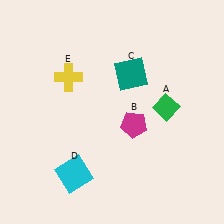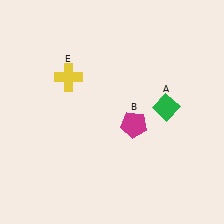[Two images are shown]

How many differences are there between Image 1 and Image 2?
There are 2 differences between the two images.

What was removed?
The teal square (C), the cyan square (D) were removed in Image 2.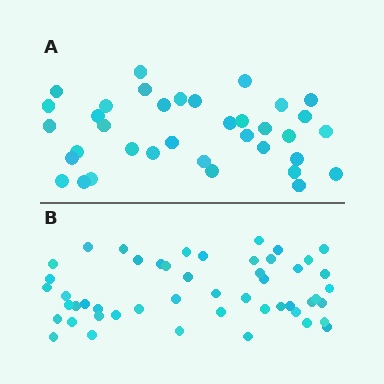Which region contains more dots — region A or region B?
Region B (the bottom region) has more dots.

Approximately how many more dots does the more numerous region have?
Region B has approximately 15 more dots than region A.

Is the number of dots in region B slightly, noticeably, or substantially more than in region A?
Region B has noticeably more, but not dramatically so. The ratio is roughly 1.4 to 1.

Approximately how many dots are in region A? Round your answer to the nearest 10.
About 40 dots. (The exact count is 36, which rounds to 40.)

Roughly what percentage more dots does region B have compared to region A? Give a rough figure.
About 40% more.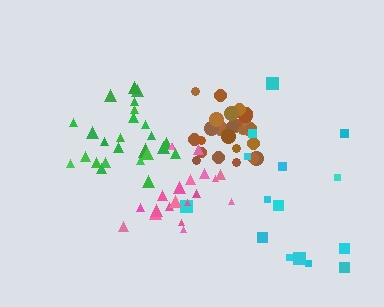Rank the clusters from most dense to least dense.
brown, green, pink, cyan.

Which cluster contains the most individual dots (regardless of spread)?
Brown (30).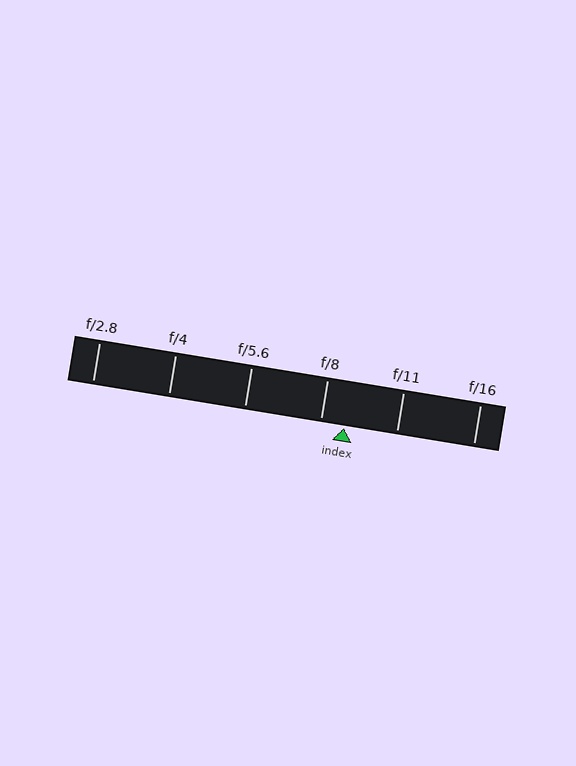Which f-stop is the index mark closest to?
The index mark is closest to f/8.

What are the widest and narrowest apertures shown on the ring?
The widest aperture shown is f/2.8 and the narrowest is f/16.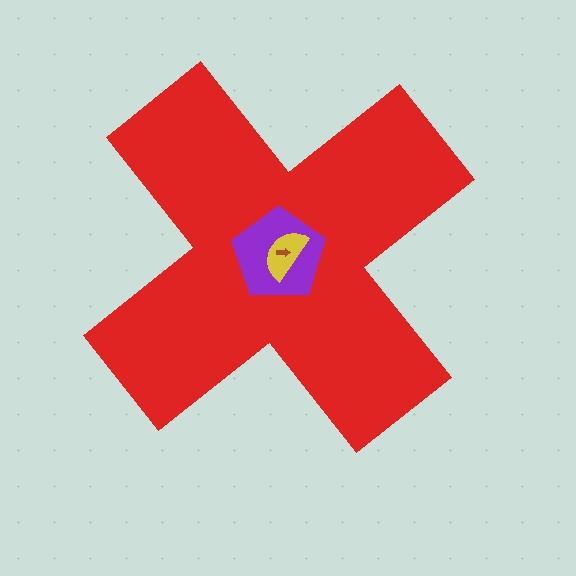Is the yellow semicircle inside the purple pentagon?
Yes.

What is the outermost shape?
The red cross.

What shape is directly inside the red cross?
The purple pentagon.